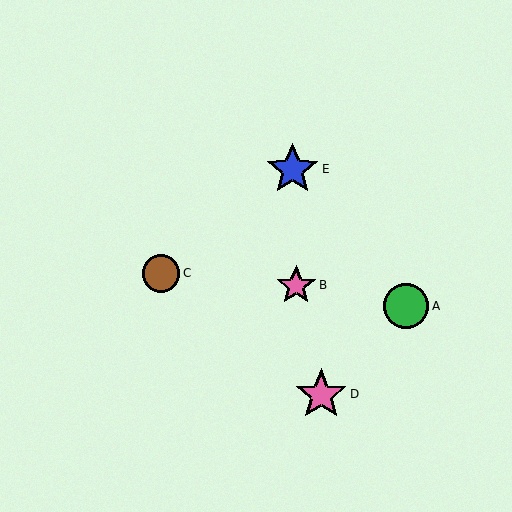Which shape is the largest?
The blue star (labeled E) is the largest.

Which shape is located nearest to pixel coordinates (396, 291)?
The green circle (labeled A) at (406, 306) is nearest to that location.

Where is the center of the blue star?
The center of the blue star is at (293, 169).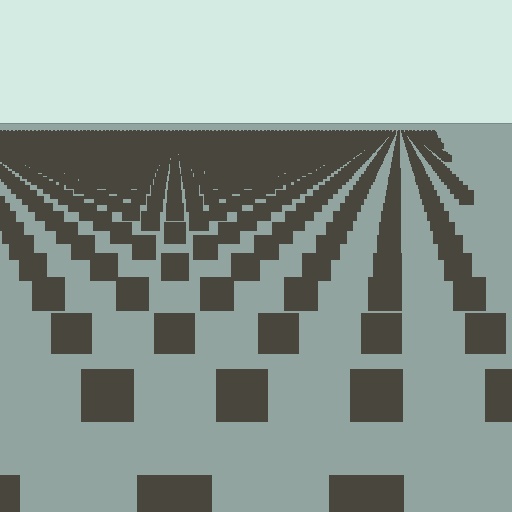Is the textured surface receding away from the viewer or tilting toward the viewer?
The surface is receding away from the viewer. Texture elements get smaller and denser toward the top.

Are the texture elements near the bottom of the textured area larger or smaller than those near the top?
Larger. Near the bottom, elements are closer to the viewer and appear at a bigger on-screen size.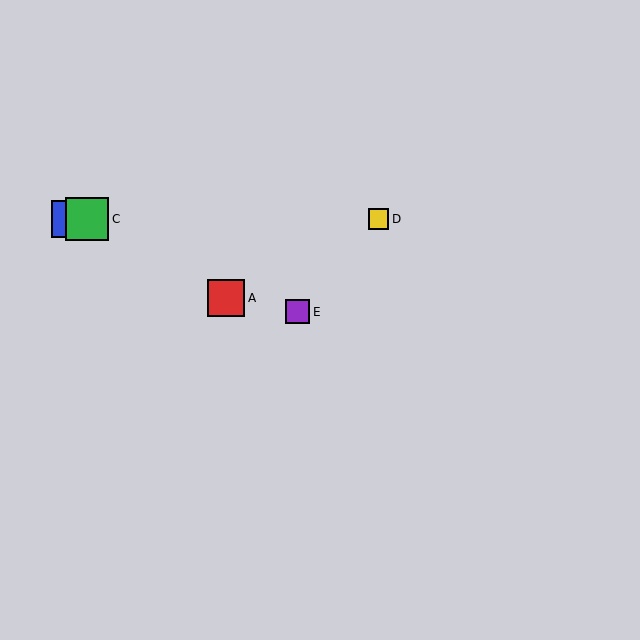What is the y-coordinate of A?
Object A is at y≈298.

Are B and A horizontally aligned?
No, B is at y≈219 and A is at y≈298.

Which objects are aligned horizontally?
Objects B, C, D are aligned horizontally.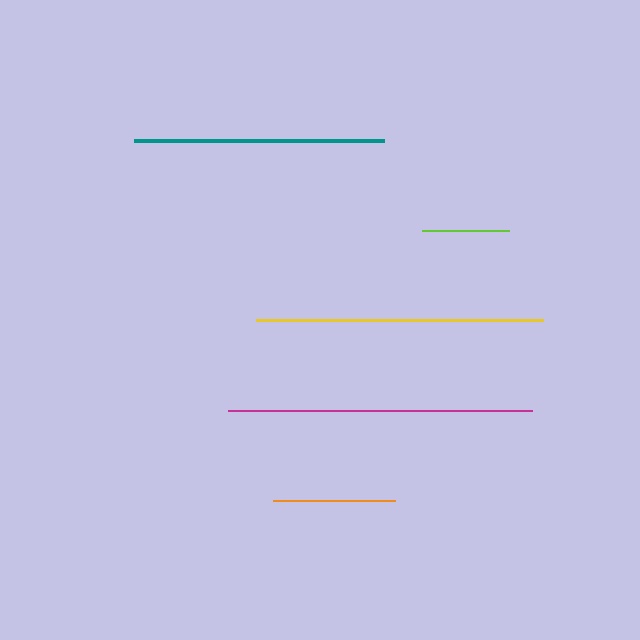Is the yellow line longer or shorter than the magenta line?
The magenta line is longer than the yellow line.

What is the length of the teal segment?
The teal segment is approximately 250 pixels long.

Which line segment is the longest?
The magenta line is the longest at approximately 304 pixels.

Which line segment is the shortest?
The lime line is the shortest at approximately 87 pixels.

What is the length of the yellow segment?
The yellow segment is approximately 286 pixels long.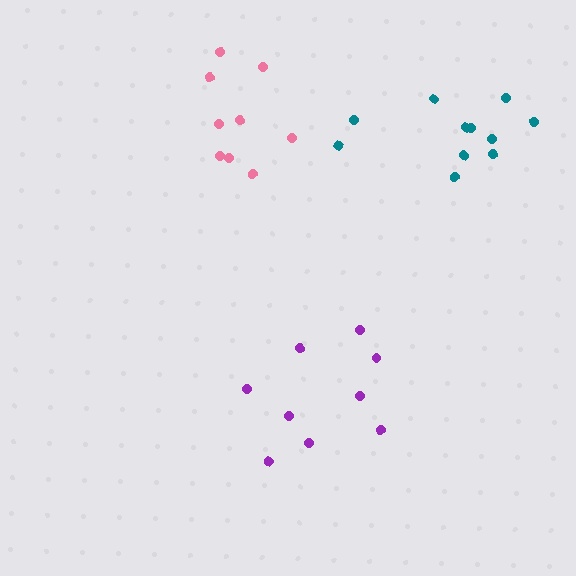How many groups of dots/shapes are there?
There are 3 groups.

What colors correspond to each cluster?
The clusters are colored: purple, pink, teal.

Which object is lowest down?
The purple cluster is bottommost.